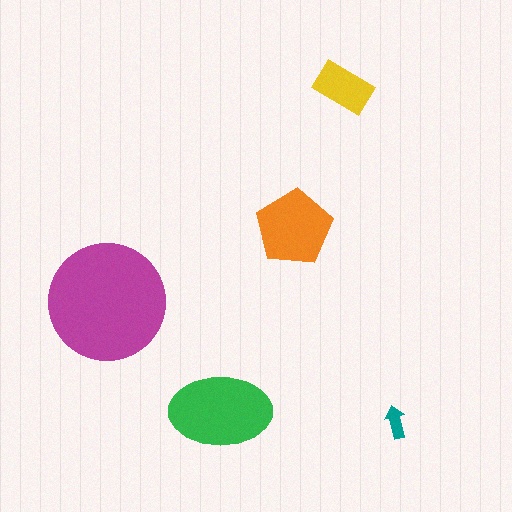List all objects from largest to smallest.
The magenta circle, the green ellipse, the orange pentagon, the yellow rectangle, the teal arrow.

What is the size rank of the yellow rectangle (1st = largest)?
4th.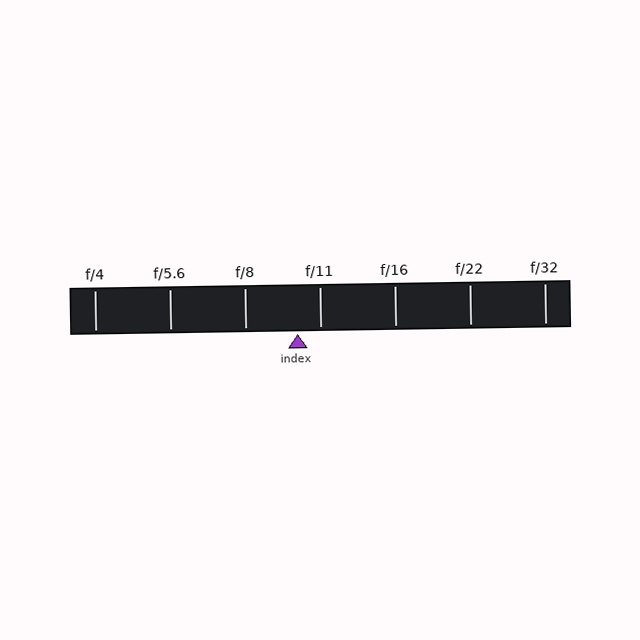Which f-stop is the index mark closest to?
The index mark is closest to f/11.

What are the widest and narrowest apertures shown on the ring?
The widest aperture shown is f/4 and the narrowest is f/32.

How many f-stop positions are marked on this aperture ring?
There are 7 f-stop positions marked.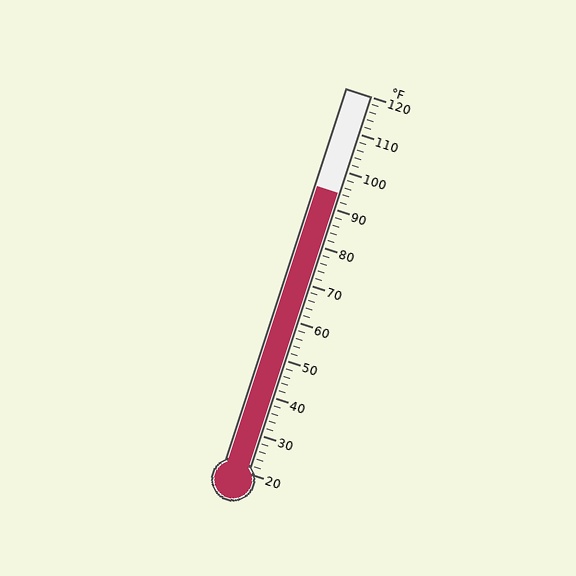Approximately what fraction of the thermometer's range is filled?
The thermometer is filled to approximately 75% of its range.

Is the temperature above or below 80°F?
The temperature is above 80°F.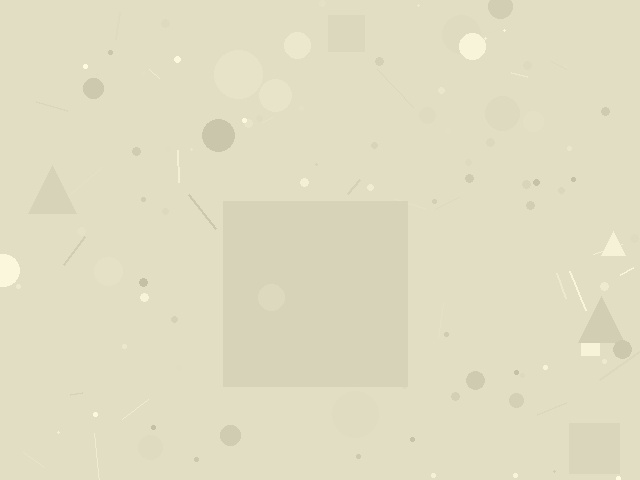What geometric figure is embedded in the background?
A square is embedded in the background.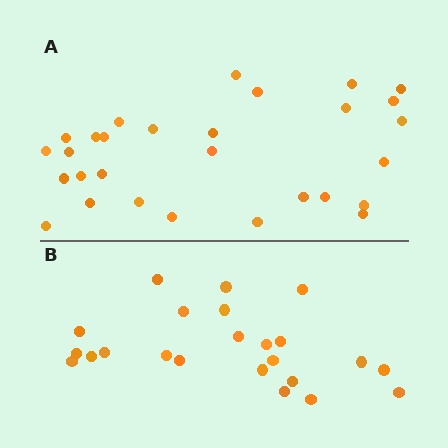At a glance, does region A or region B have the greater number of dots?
Region A (the top region) has more dots.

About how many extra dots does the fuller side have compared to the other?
Region A has about 6 more dots than region B.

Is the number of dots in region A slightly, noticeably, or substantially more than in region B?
Region A has noticeably more, but not dramatically so. The ratio is roughly 1.3 to 1.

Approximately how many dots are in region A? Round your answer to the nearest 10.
About 30 dots. (The exact count is 29, which rounds to 30.)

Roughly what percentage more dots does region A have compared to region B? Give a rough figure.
About 25% more.